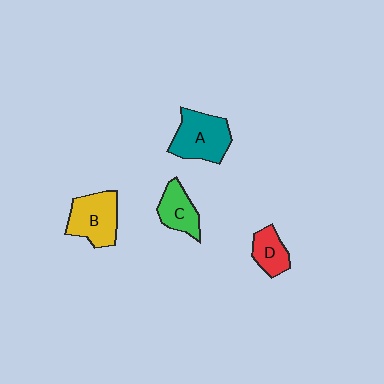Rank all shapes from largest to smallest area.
From largest to smallest: A (teal), B (yellow), C (green), D (red).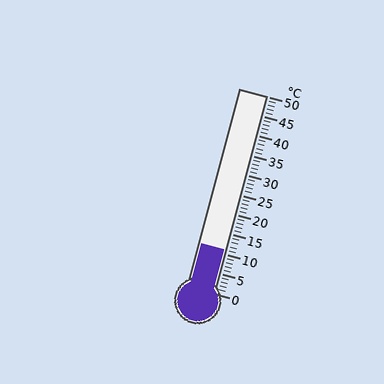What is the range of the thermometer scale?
The thermometer scale ranges from 0°C to 50°C.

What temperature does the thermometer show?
The thermometer shows approximately 11°C.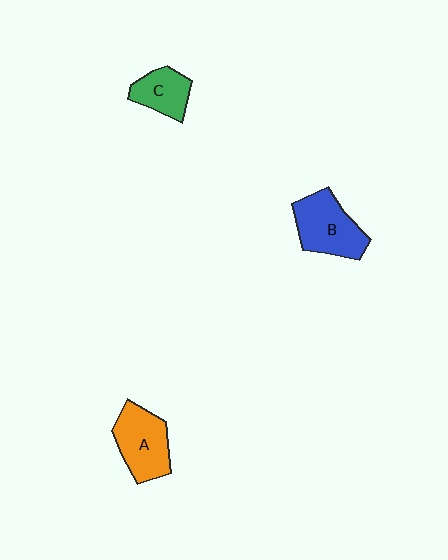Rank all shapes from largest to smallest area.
From largest to smallest: B (blue), A (orange), C (green).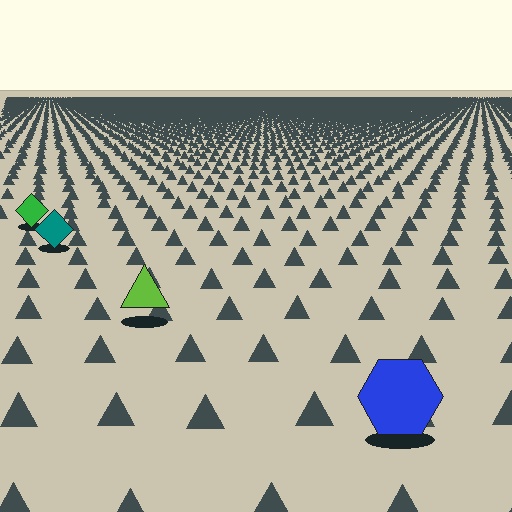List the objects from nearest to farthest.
From nearest to farthest: the blue hexagon, the lime triangle, the teal diamond, the green diamond.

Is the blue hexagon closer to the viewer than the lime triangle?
Yes. The blue hexagon is closer — you can tell from the texture gradient: the ground texture is coarser near it.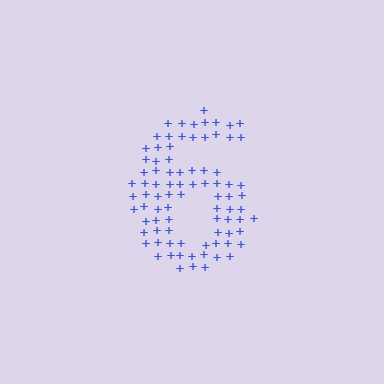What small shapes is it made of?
It is made of small plus signs.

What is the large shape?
The large shape is the digit 6.